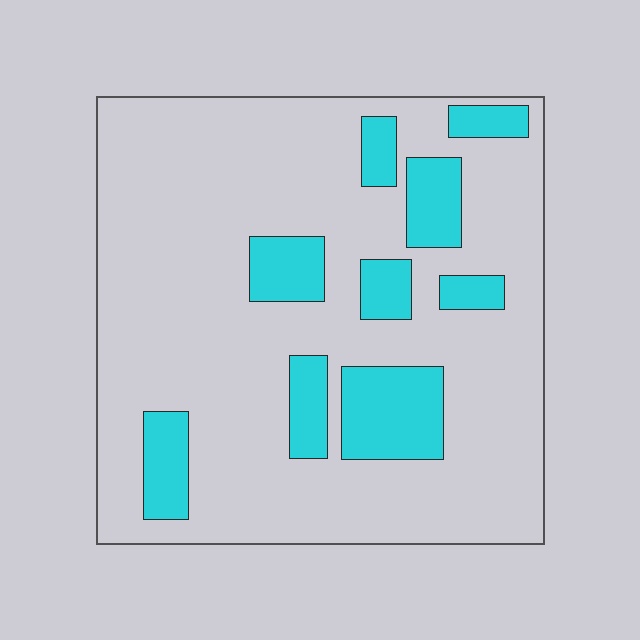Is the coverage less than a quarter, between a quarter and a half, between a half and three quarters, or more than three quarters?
Less than a quarter.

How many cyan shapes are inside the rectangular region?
9.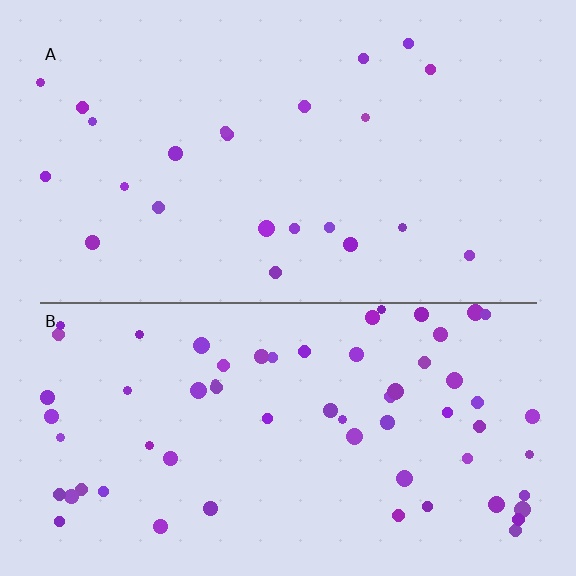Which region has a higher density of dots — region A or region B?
B (the bottom).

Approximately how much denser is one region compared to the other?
Approximately 2.8× — region B over region A.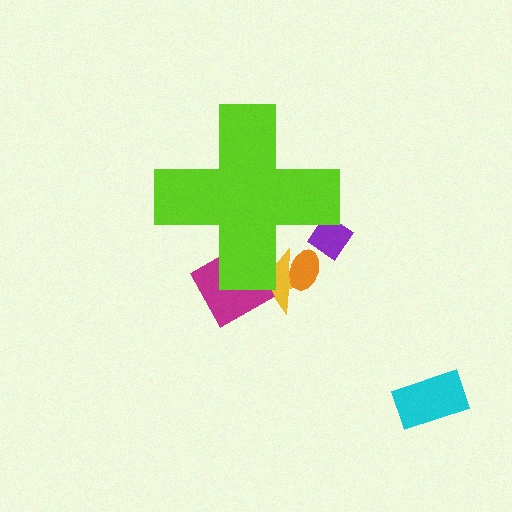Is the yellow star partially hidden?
Yes, the yellow star is partially hidden behind the lime cross.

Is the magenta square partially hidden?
Yes, the magenta square is partially hidden behind the lime cross.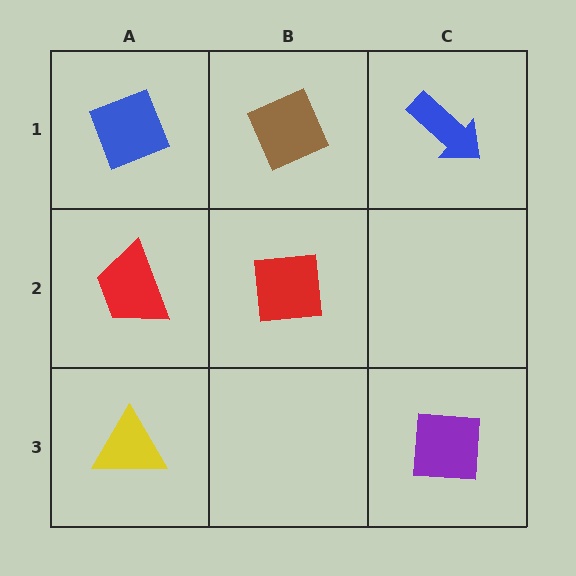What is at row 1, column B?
A brown diamond.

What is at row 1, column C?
A blue arrow.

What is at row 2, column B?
A red square.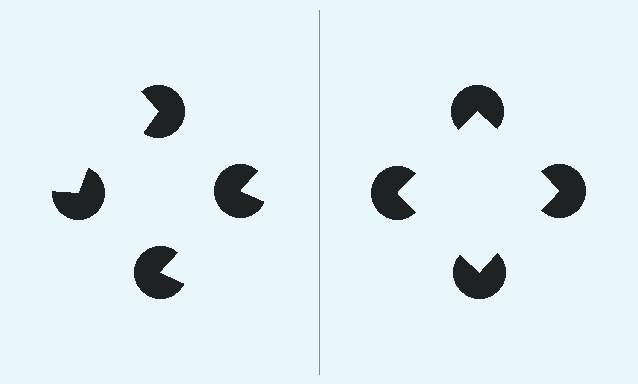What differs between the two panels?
The pac-man discs are positioned identically on both sides; only the wedge orientations differ. On the right they align to a square; on the left they are misaligned.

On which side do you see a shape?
An illusory square appears on the right side. On the left side the wedge cuts are rotated, so no coherent shape forms.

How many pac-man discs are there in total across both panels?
8 — 4 on each side.